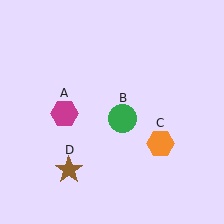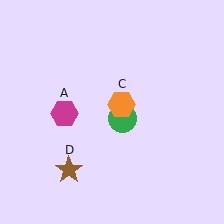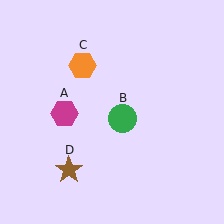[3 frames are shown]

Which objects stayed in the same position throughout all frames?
Magenta hexagon (object A) and green circle (object B) and brown star (object D) remained stationary.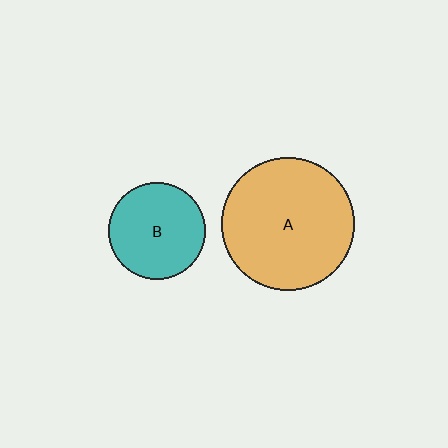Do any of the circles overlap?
No, none of the circles overlap.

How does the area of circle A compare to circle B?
Approximately 1.9 times.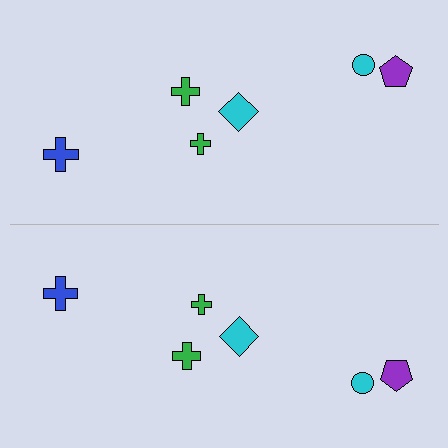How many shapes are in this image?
There are 12 shapes in this image.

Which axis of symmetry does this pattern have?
The pattern has a horizontal axis of symmetry running through the center of the image.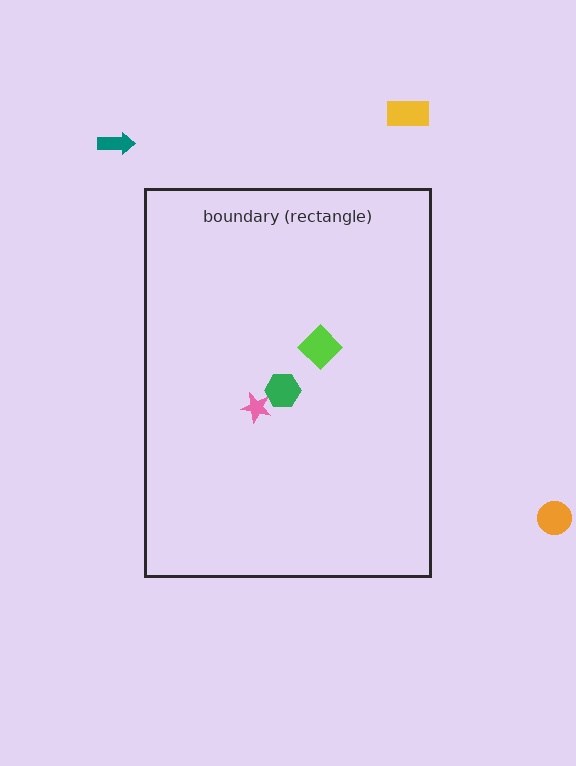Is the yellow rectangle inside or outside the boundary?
Outside.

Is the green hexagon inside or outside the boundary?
Inside.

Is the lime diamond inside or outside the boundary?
Inside.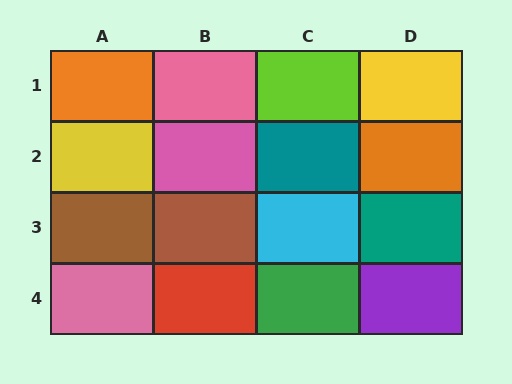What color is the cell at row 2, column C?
Teal.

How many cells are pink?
3 cells are pink.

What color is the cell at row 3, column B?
Brown.